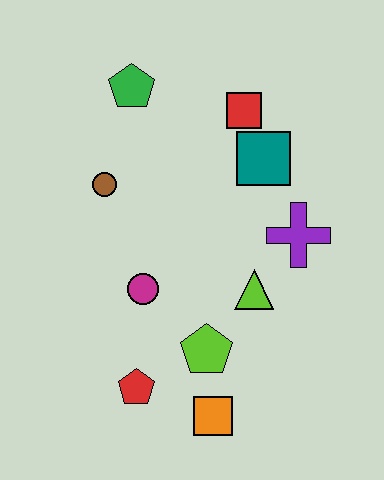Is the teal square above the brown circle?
Yes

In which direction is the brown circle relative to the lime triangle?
The brown circle is to the left of the lime triangle.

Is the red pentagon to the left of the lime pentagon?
Yes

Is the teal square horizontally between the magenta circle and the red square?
No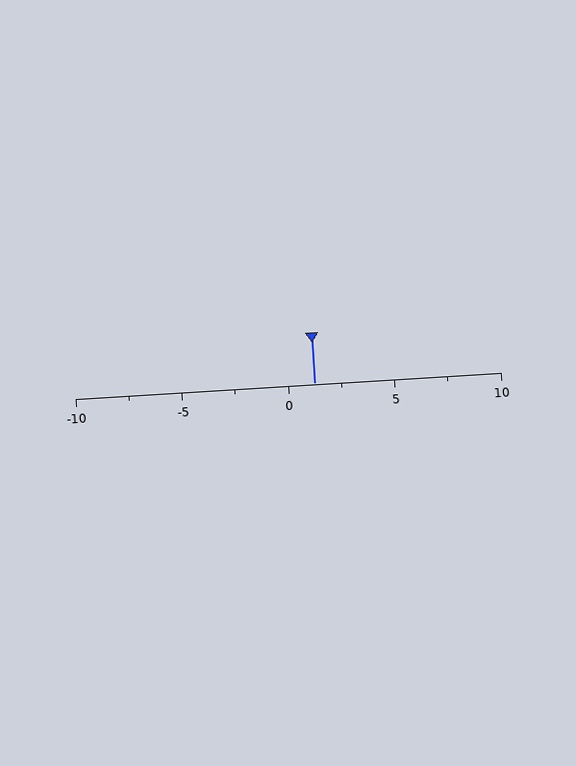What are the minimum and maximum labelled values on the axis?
The axis runs from -10 to 10.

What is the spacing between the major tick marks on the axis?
The major ticks are spaced 5 apart.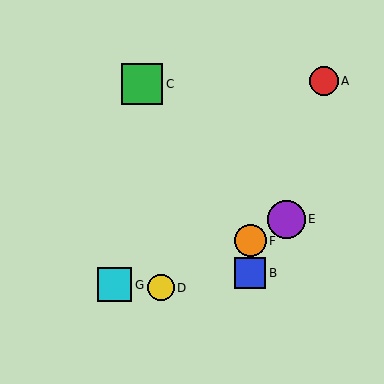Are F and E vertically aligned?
No, F is at x≈250 and E is at x≈286.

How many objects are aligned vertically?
2 objects (B, F) are aligned vertically.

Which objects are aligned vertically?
Objects B, F are aligned vertically.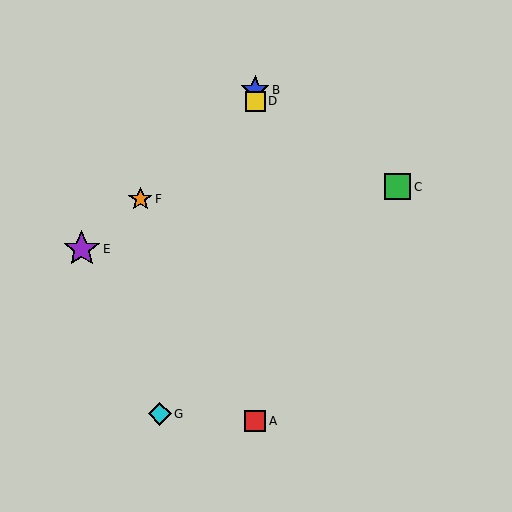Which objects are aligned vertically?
Objects A, B, D are aligned vertically.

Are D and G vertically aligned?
No, D is at x≈255 and G is at x≈160.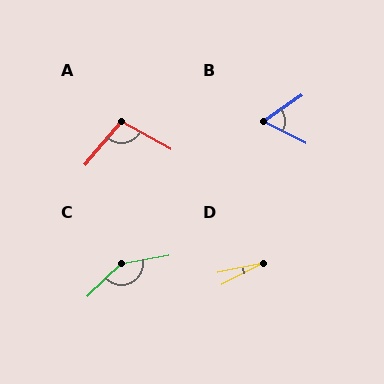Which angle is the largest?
C, at approximately 146 degrees.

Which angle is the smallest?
D, at approximately 17 degrees.